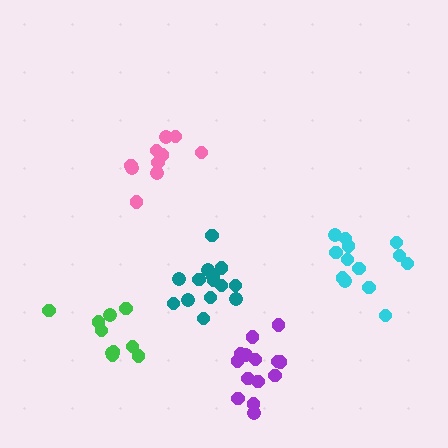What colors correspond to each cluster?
The clusters are colored: pink, purple, teal, cyan, green.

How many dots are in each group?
Group 1: 10 dots, Group 2: 14 dots, Group 3: 14 dots, Group 4: 13 dots, Group 5: 10 dots (61 total).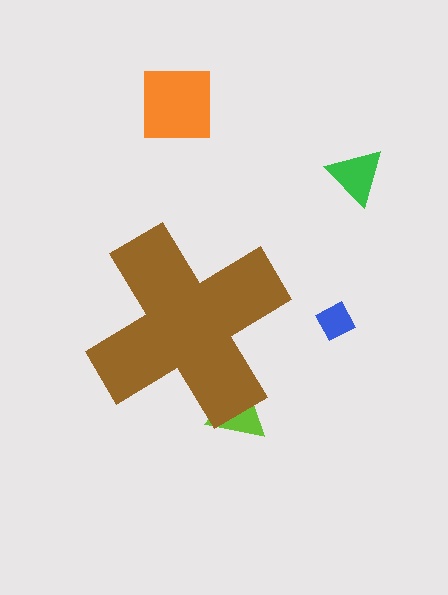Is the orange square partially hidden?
No, the orange square is fully visible.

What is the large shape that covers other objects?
A brown cross.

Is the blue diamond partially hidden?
No, the blue diamond is fully visible.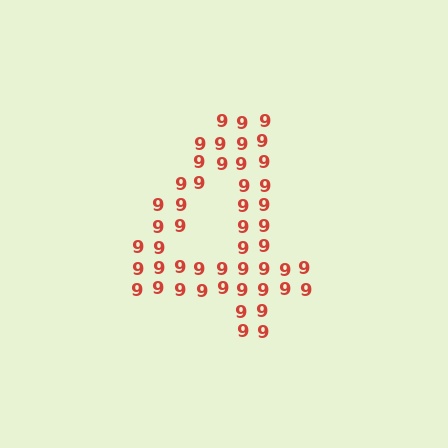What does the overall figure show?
The overall figure shows the digit 4.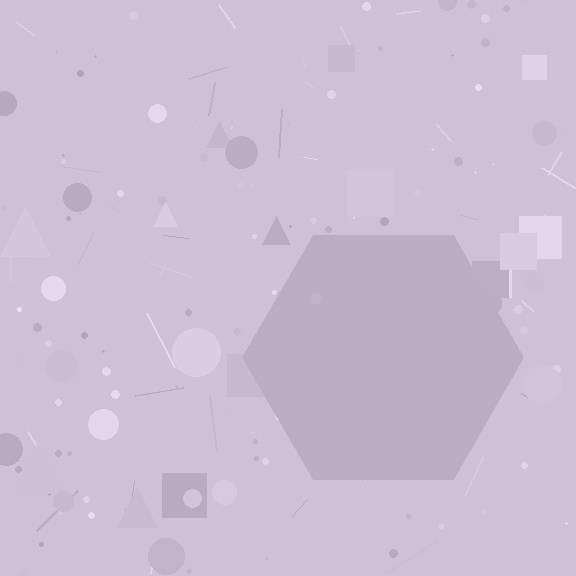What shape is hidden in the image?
A hexagon is hidden in the image.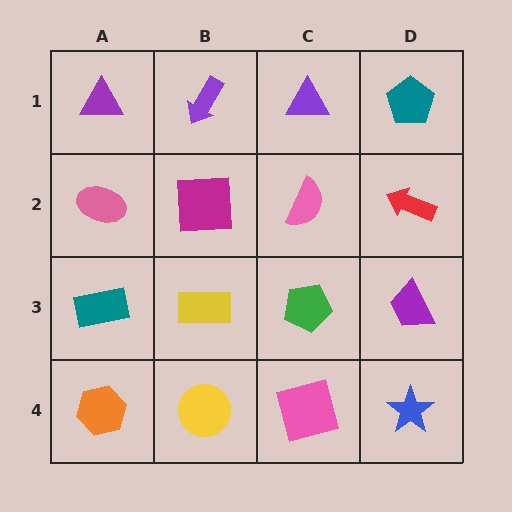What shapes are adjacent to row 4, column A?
A teal rectangle (row 3, column A), a yellow circle (row 4, column B).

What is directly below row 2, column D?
A purple trapezoid.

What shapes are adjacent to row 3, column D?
A red arrow (row 2, column D), a blue star (row 4, column D), a green pentagon (row 3, column C).